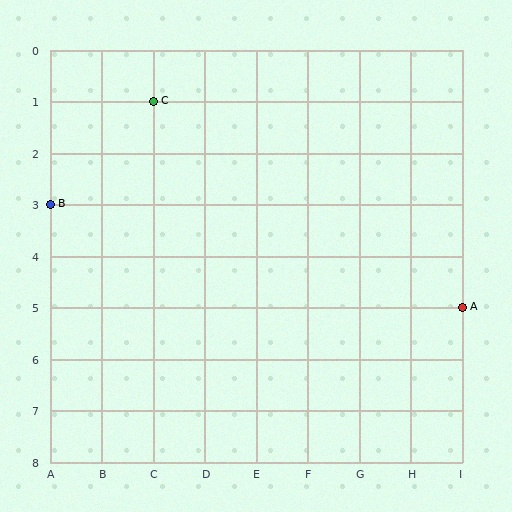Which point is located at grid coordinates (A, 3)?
Point B is at (A, 3).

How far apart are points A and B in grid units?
Points A and B are 8 columns and 2 rows apart (about 8.2 grid units diagonally).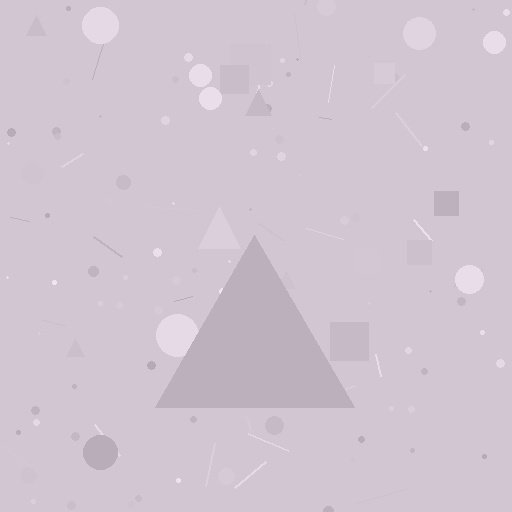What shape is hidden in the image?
A triangle is hidden in the image.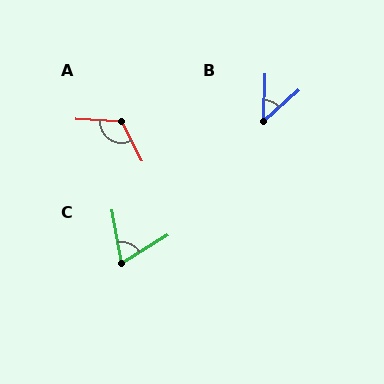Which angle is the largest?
A, at approximately 121 degrees.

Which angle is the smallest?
B, at approximately 46 degrees.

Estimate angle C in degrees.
Approximately 68 degrees.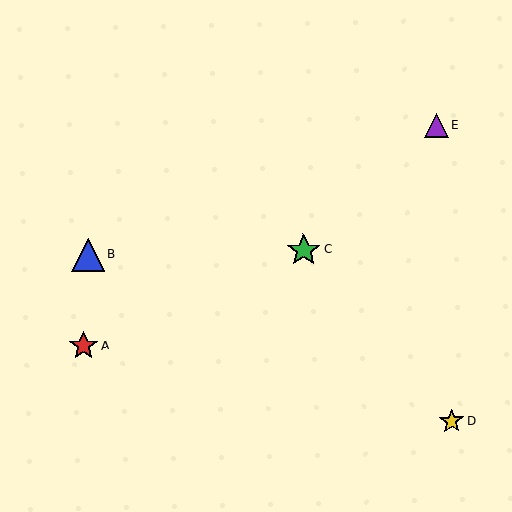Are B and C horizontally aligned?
Yes, both are at y≈255.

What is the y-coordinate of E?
Object E is at y≈126.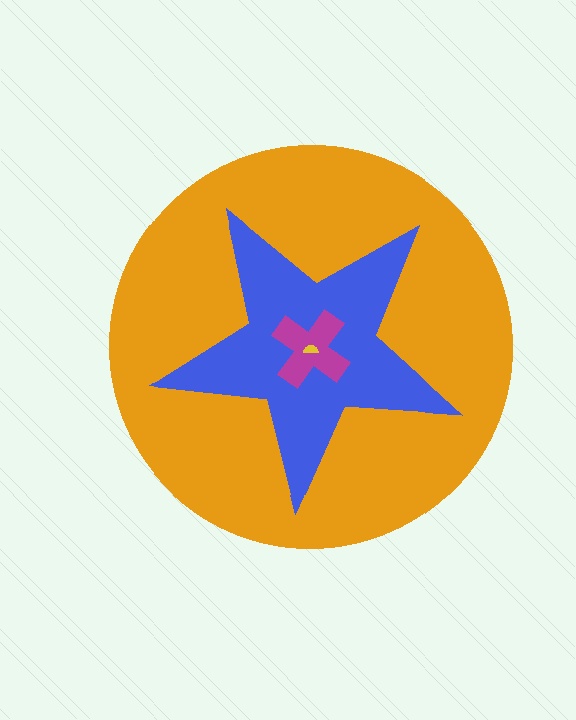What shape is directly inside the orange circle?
The blue star.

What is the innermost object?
The yellow semicircle.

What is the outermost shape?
The orange circle.